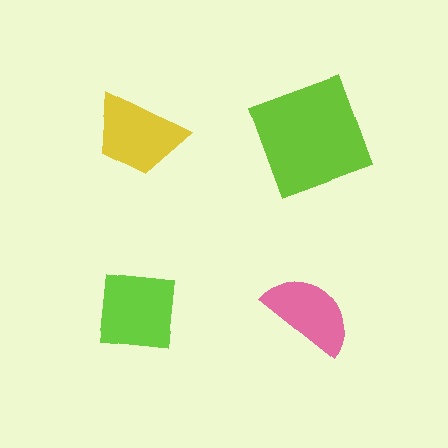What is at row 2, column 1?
A lime square.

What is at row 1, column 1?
A yellow trapezoid.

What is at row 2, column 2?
A pink semicircle.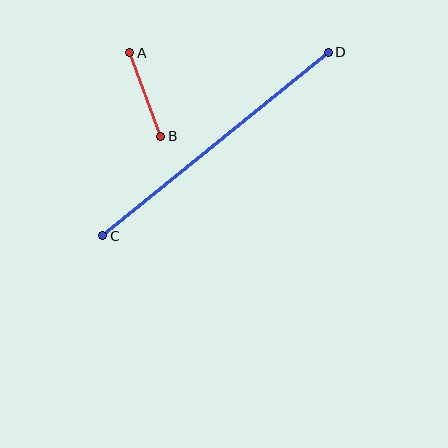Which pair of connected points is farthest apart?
Points C and D are farthest apart.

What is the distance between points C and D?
The distance is approximately 291 pixels.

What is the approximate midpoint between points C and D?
The midpoint is at approximately (216, 144) pixels.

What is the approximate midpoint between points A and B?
The midpoint is at approximately (145, 95) pixels.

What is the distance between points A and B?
The distance is approximately 90 pixels.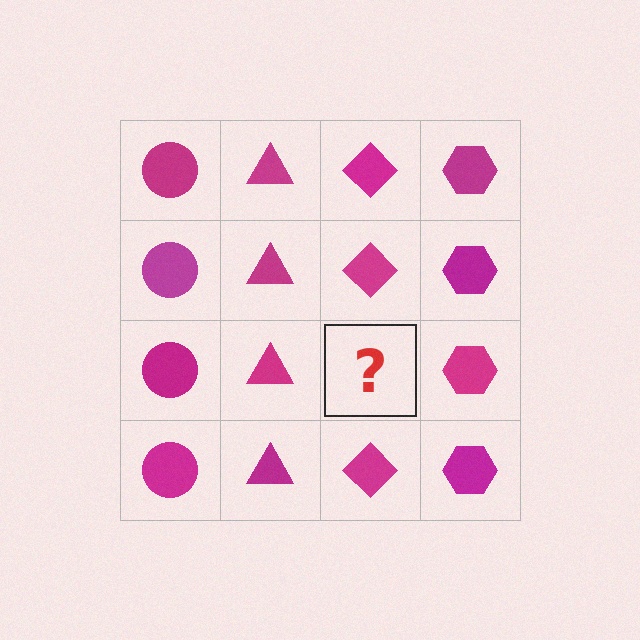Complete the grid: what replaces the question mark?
The question mark should be replaced with a magenta diamond.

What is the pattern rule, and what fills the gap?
The rule is that each column has a consistent shape. The gap should be filled with a magenta diamond.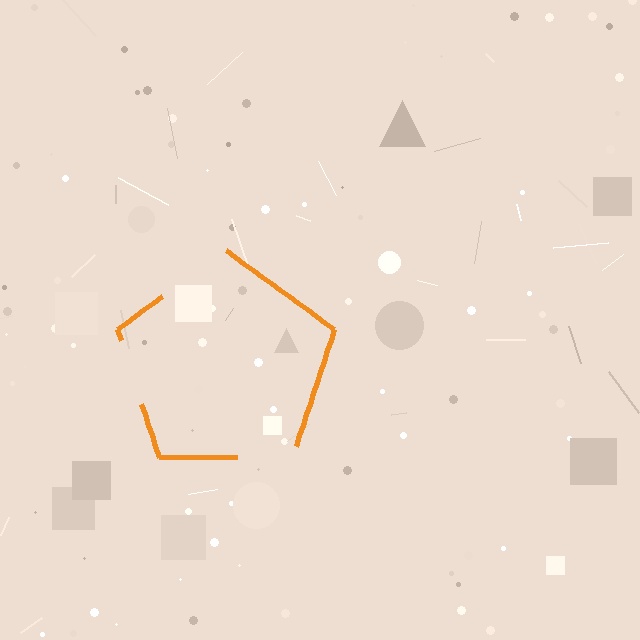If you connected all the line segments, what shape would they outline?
They would outline a pentagon.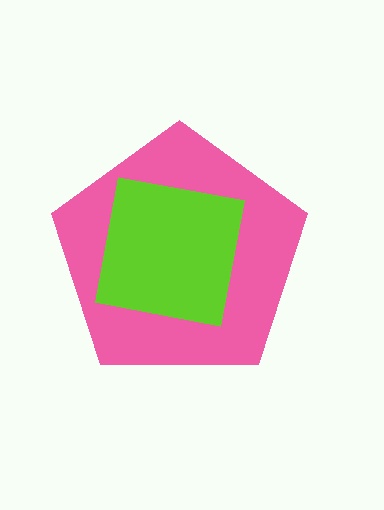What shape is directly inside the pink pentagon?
The lime square.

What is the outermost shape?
The pink pentagon.